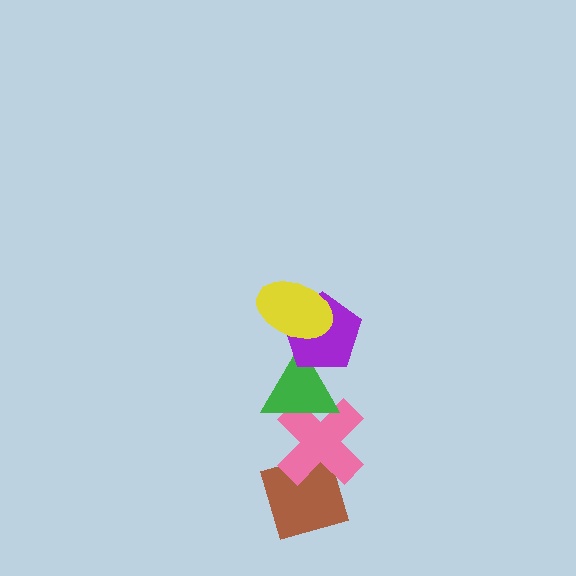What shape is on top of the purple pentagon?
The yellow ellipse is on top of the purple pentagon.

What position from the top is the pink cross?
The pink cross is 4th from the top.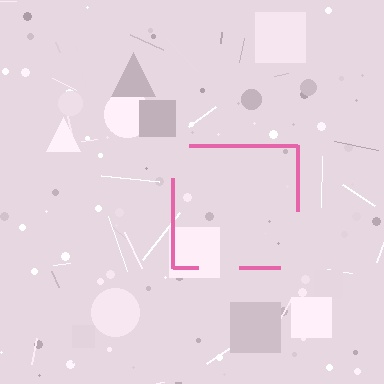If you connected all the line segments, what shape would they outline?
They would outline a square.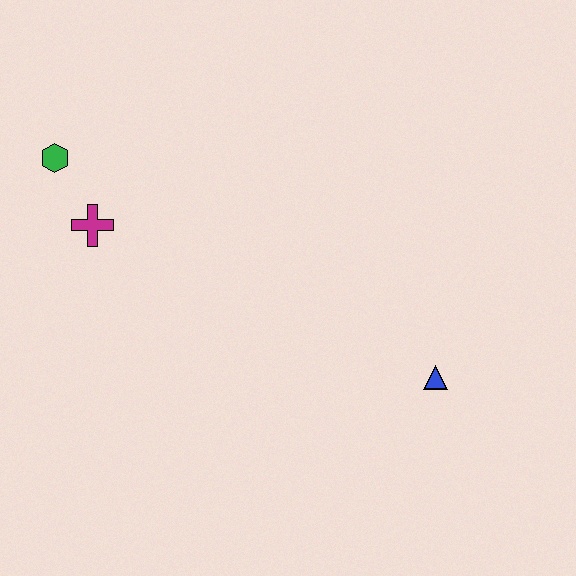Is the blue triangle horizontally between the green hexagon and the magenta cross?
No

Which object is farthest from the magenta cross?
The blue triangle is farthest from the magenta cross.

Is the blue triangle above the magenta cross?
No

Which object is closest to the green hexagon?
The magenta cross is closest to the green hexagon.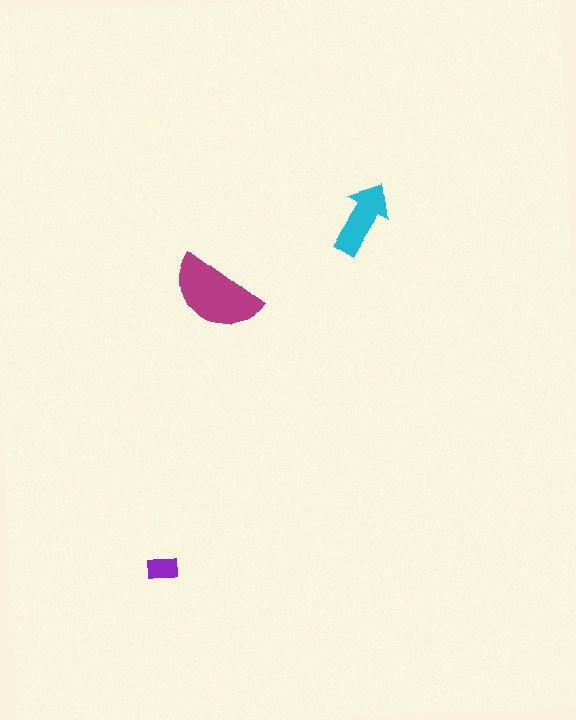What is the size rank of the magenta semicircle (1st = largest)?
1st.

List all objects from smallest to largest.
The purple rectangle, the cyan arrow, the magenta semicircle.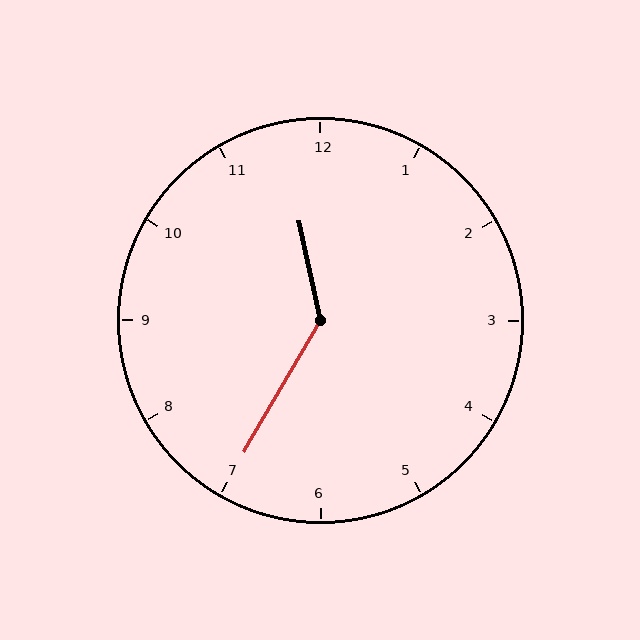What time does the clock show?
11:35.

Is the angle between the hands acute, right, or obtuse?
It is obtuse.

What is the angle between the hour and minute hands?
Approximately 138 degrees.